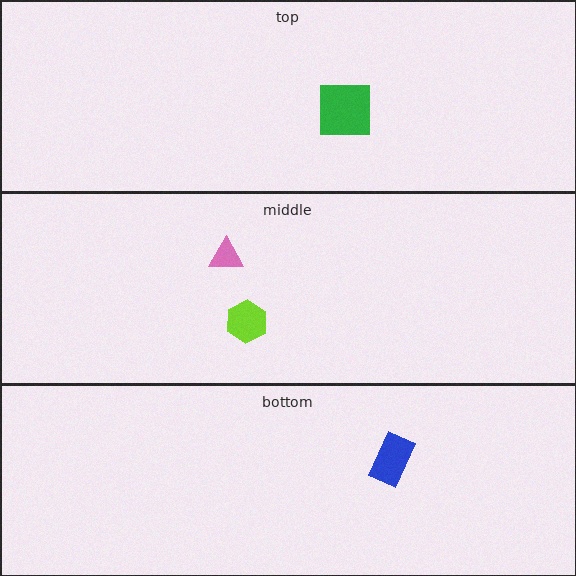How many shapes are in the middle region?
2.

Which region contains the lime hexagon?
The middle region.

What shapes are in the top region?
The green square.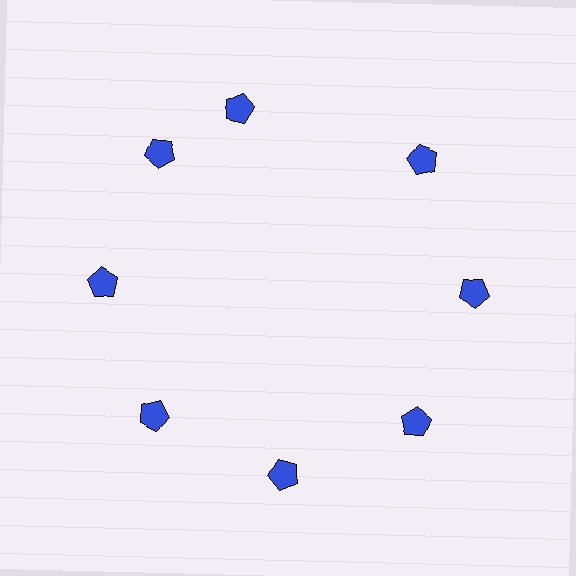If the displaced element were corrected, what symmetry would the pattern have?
It would have 8-fold rotational symmetry — the pattern would map onto itself every 45 degrees.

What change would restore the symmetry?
The symmetry would be restored by rotating it back into even spacing with its neighbors so that all 8 pentagons sit at equal angles and equal distance from the center.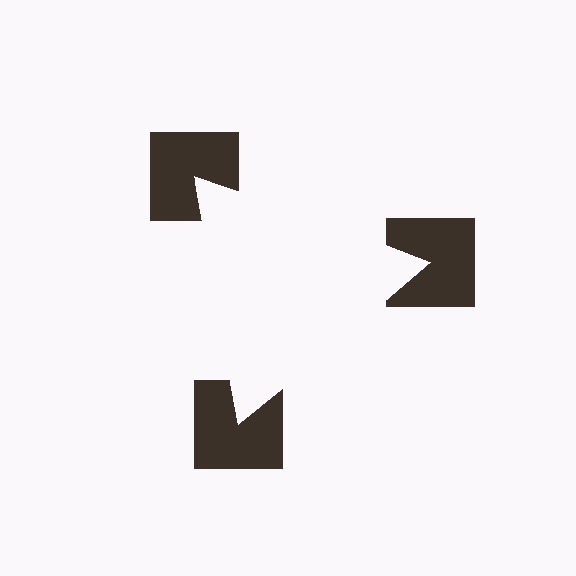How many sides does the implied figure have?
3 sides.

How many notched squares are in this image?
There are 3 — one at each vertex of the illusory triangle.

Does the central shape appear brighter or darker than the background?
It typically appears slightly brighter than the background, even though no actual brightness change is drawn.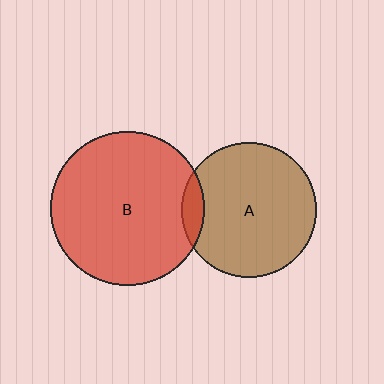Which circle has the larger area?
Circle B (red).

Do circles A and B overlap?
Yes.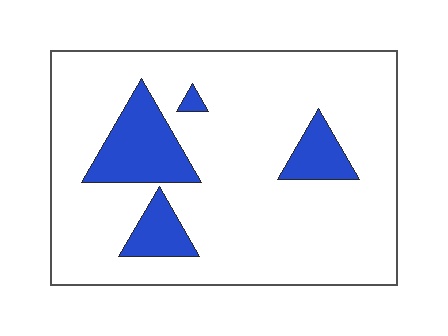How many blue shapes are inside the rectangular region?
4.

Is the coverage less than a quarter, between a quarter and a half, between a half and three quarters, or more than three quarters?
Less than a quarter.